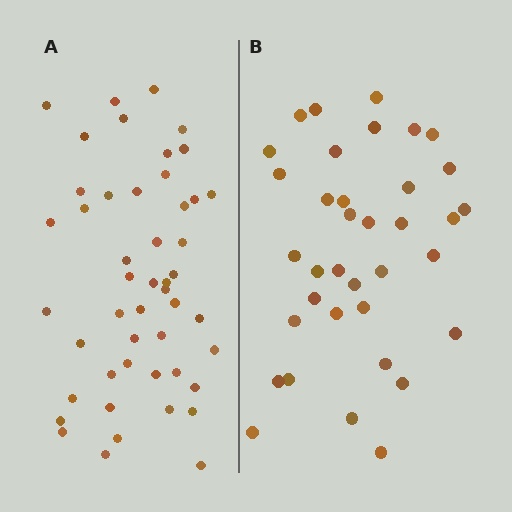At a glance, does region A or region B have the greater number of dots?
Region A (the left region) has more dots.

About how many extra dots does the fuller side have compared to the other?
Region A has roughly 12 or so more dots than region B.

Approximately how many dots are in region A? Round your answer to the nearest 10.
About 50 dots. (The exact count is 48, which rounds to 50.)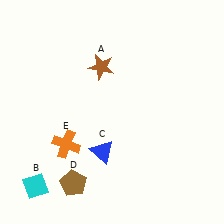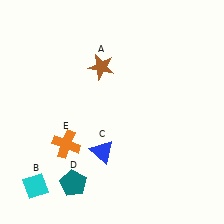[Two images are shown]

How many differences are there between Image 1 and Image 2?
There is 1 difference between the two images.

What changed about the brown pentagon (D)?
In Image 1, D is brown. In Image 2, it changed to teal.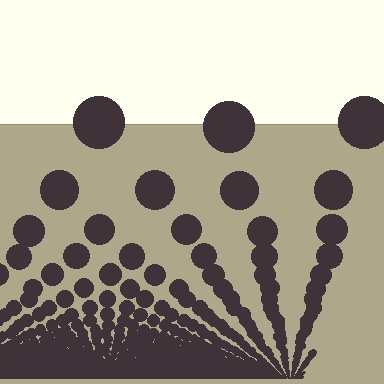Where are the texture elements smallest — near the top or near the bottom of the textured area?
Near the bottom.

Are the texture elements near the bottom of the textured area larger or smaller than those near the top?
Smaller. The gradient is inverted — elements near the bottom are smaller and denser.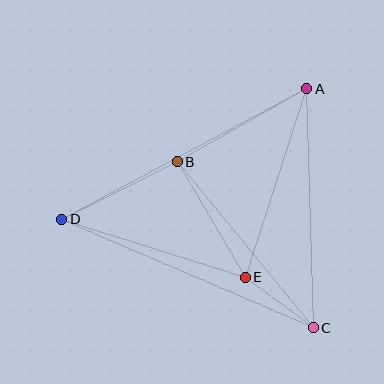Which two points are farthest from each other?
Points A and D are farthest from each other.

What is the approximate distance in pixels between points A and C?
The distance between A and C is approximately 239 pixels.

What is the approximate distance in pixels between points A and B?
The distance between A and B is approximately 149 pixels.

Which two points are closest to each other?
Points C and E are closest to each other.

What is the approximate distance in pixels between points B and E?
The distance between B and E is approximately 134 pixels.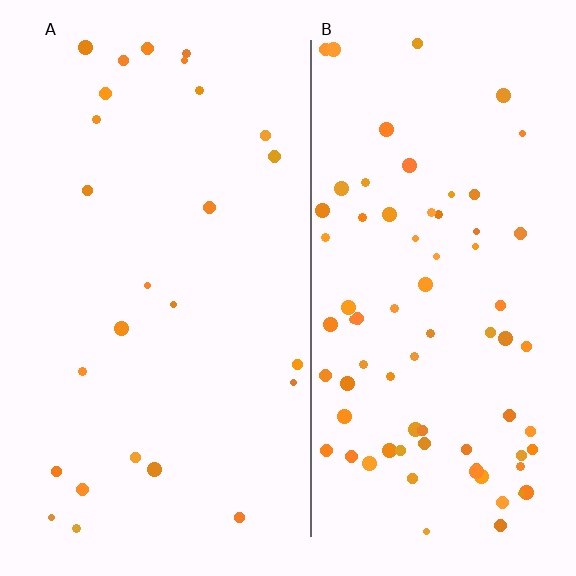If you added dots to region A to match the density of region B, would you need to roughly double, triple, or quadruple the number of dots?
Approximately triple.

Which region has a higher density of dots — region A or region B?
B (the right).